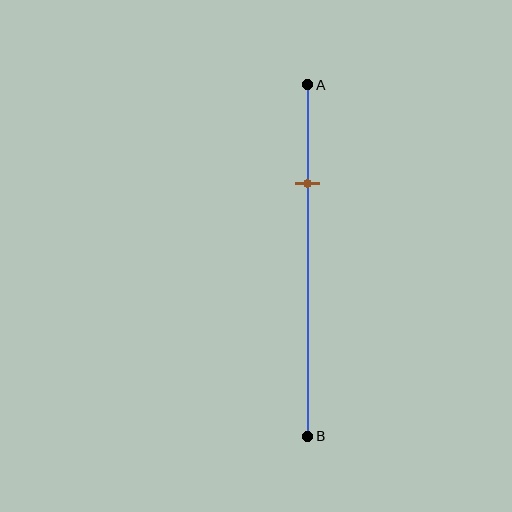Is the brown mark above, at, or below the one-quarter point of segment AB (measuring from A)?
The brown mark is below the one-quarter point of segment AB.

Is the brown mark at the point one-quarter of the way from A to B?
No, the mark is at about 30% from A, not at the 25% one-quarter point.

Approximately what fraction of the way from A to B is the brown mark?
The brown mark is approximately 30% of the way from A to B.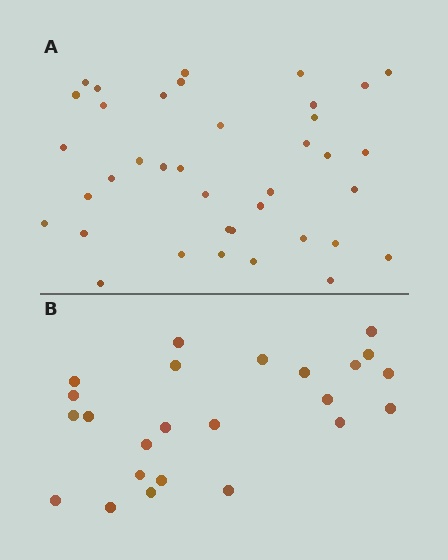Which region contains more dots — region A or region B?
Region A (the top region) has more dots.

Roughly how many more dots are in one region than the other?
Region A has approximately 15 more dots than region B.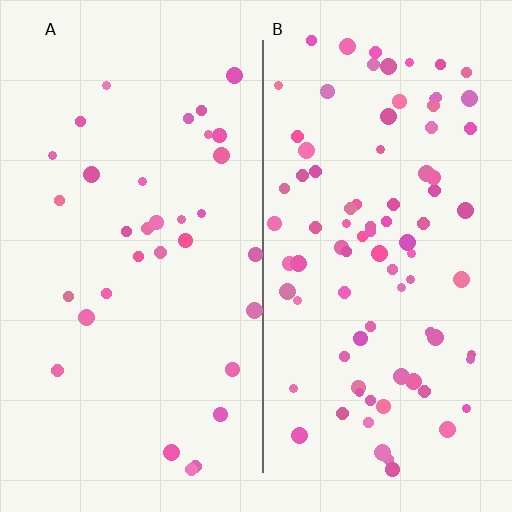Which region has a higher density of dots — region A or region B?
B (the right).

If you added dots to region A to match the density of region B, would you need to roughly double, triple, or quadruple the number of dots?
Approximately triple.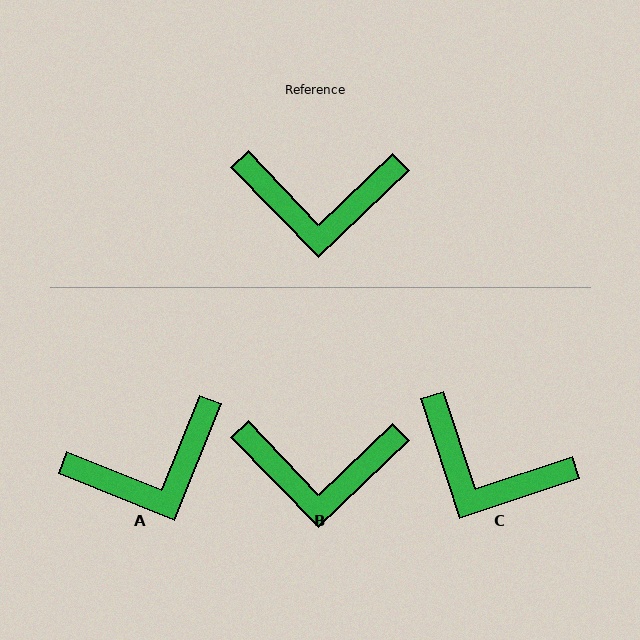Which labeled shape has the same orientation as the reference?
B.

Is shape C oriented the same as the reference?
No, it is off by about 26 degrees.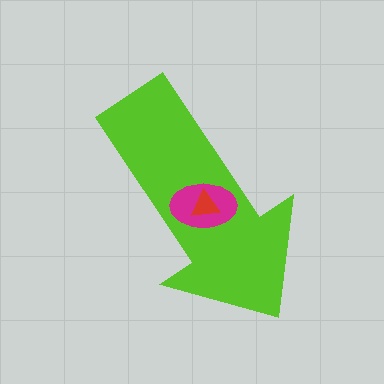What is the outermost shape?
The lime arrow.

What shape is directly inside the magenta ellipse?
The red triangle.